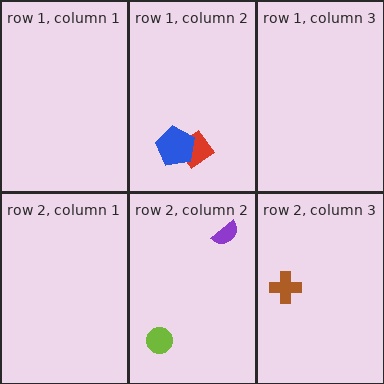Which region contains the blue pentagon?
The row 1, column 2 region.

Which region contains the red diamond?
The row 1, column 2 region.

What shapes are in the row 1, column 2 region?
The red diamond, the blue pentagon.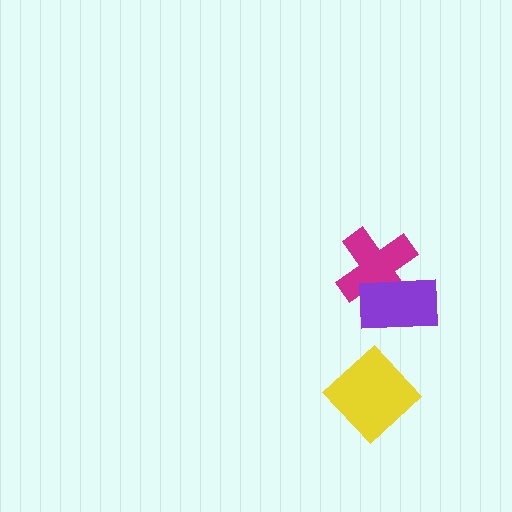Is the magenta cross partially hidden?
Yes, it is partially covered by another shape.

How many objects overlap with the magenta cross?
1 object overlaps with the magenta cross.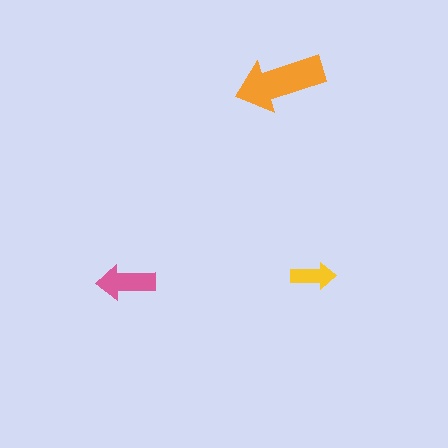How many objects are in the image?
There are 3 objects in the image.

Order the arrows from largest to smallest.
the orange one, the pink one, the yellow one.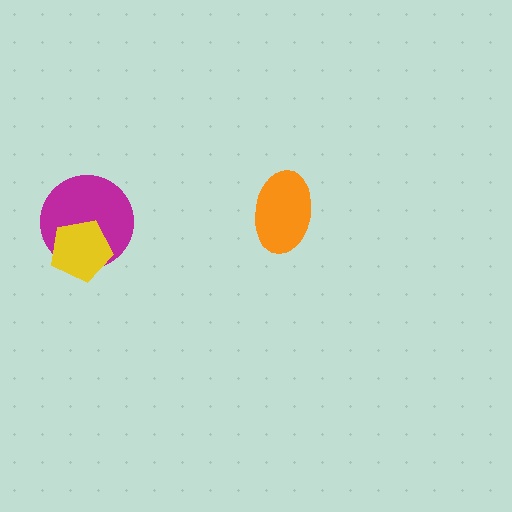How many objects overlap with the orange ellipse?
0 objects overlap with the orange ellipse.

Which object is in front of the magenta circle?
The yellow pentagon is in front of the magenta circle.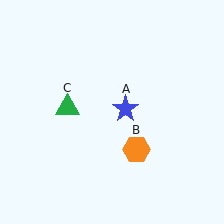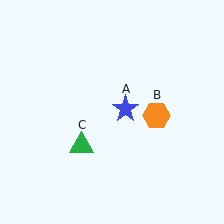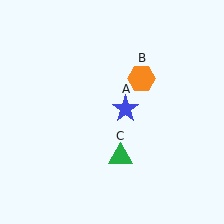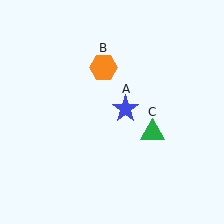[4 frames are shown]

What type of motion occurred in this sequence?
The orange hexagon (object B), green triangle (object C) rotated counterclockwise around the center of the scene.